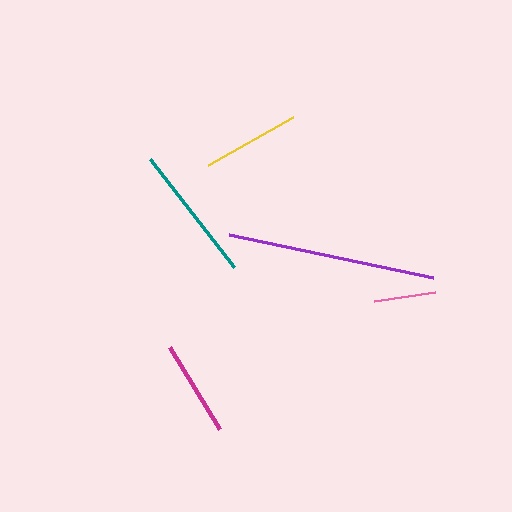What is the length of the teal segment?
The teal segment is approximately 136 pixels long.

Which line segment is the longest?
The purple line is the longest at approximately 208 pixels.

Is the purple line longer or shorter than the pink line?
The purple line is longer than the pink line.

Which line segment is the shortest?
The pink line is the shortest at approximately 62 pixels.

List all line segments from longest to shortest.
From longest to shortest: purple, teal, yellow, magenta, pink.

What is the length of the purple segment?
The purple segment is approximately 208 pixels long.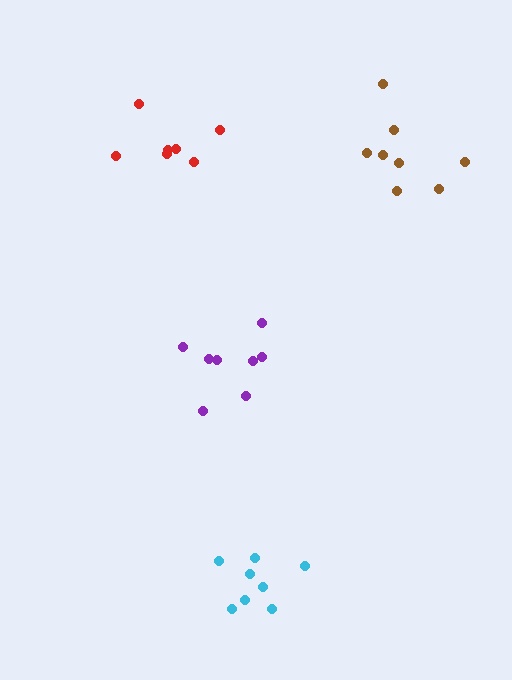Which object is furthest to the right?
The brown cluster is rightmost.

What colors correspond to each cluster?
The clusters are colored: brown, cyan, purple, red.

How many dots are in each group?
Group 1: 8 dots, Group 2: 8 dots, Group 3: 8 dots, Group 4: 7 dots (31 total).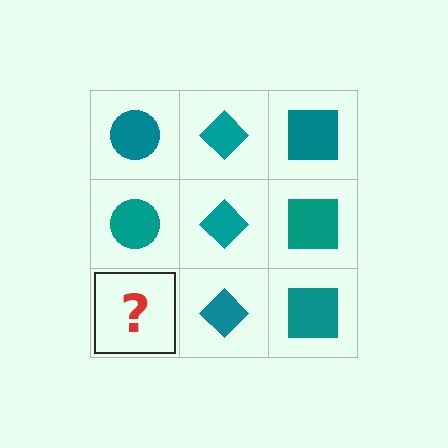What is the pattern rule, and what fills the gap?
The rule is that each column has a consistent shape. The gap should be filled with a teal circle.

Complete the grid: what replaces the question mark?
The question mark should be replaced with a teal circle.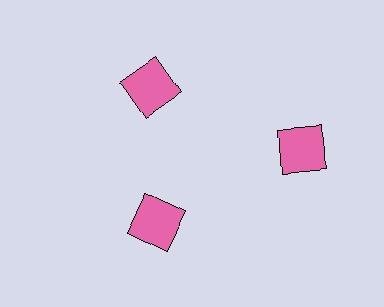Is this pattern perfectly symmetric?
No. The 3 pink squares are arranged in a ring, but one element near the 3 o'clock position is pushed outward from the center, breaking the 3-fold rotational symmetry.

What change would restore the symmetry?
The symmetry would be restored by moving it inward, back onto the ring so that all 3 squares sit at equal angles and equal distance from the center.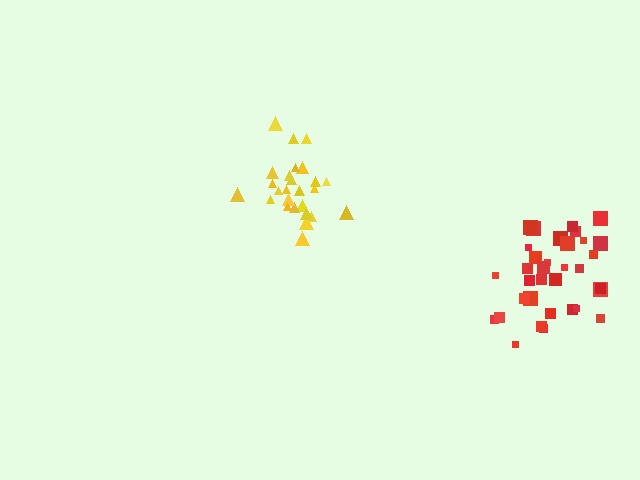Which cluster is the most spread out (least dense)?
Red.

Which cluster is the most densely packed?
Yellow.